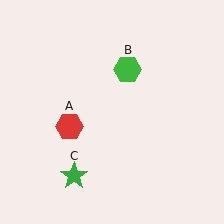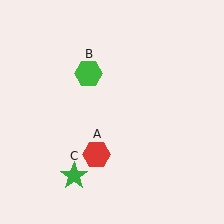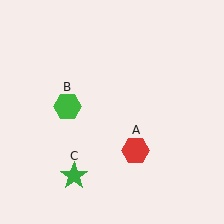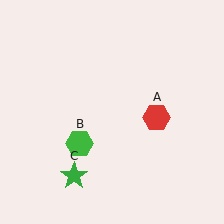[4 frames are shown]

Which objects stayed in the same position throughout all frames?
Green star (object C) remained stationary.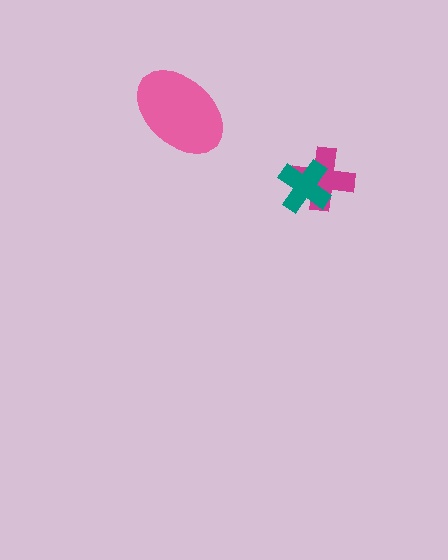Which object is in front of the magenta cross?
The teal cross is in front of the magenta cross.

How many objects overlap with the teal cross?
1 object overlaps with the teal cross.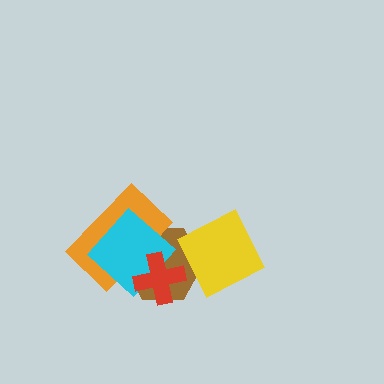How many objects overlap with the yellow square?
1 object overlaps with the yellow square.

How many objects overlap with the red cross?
3 objects overlap with the red cross.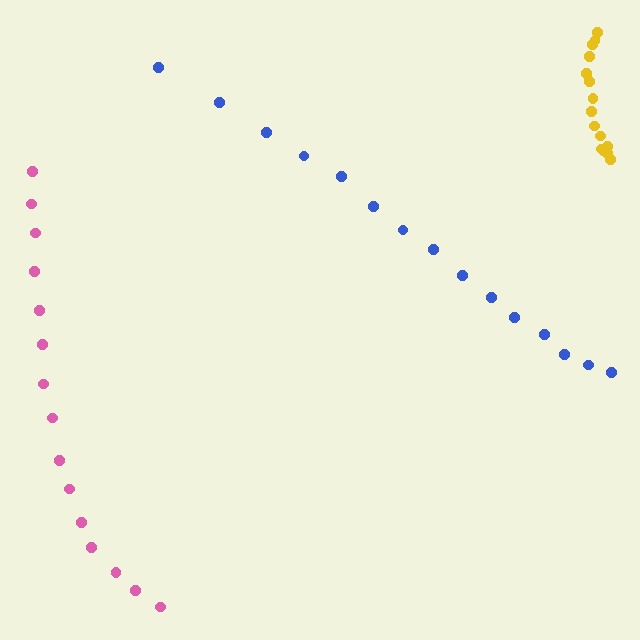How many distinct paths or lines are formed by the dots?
There are 3 distinct paths.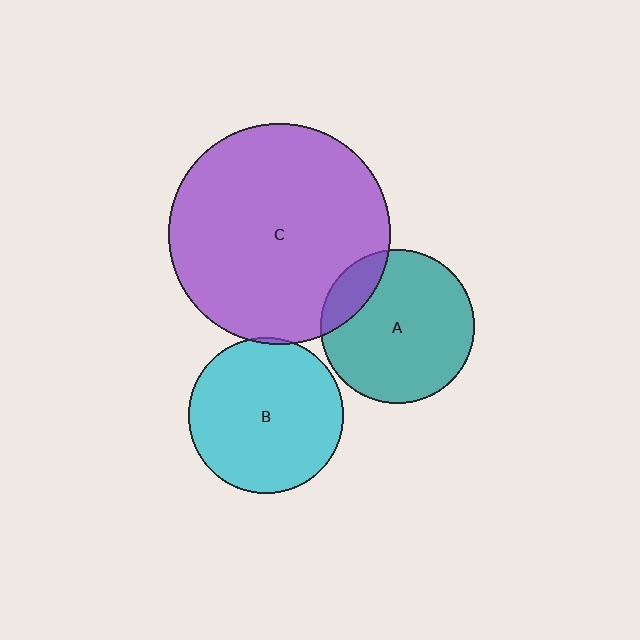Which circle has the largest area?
Circle C (purple).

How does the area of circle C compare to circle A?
Approximately 2.1 times.